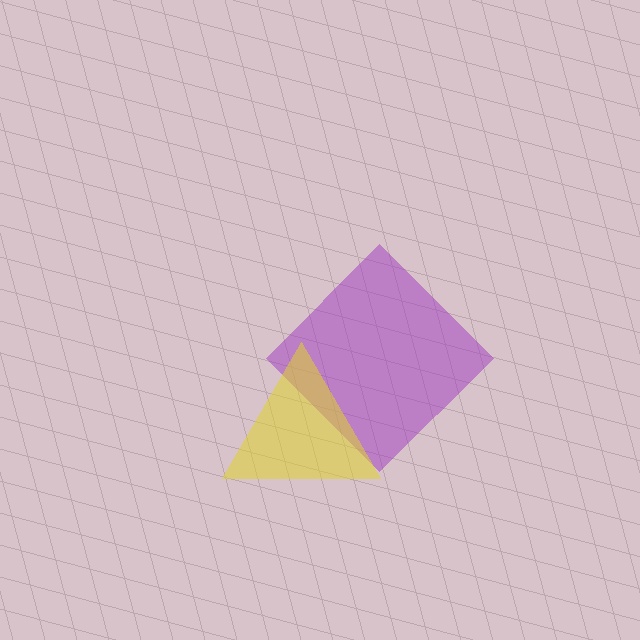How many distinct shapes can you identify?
There are 2 distinct shapes: a purple diamond, a yellow triangle.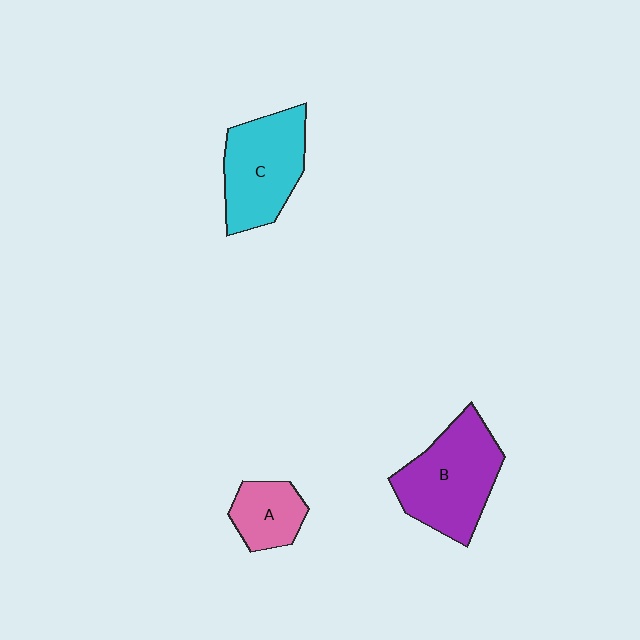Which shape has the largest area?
Shape B (purple).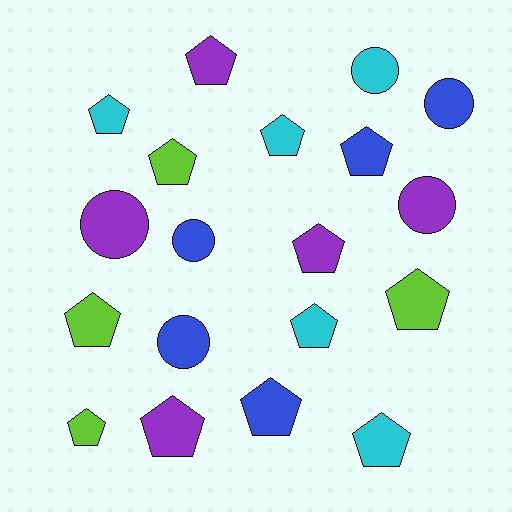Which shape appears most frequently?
Pentagon, with 13 objects.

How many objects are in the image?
There are 19 objects.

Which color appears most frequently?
Cyan, with 5 objects.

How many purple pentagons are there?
There are 3 purple pentagons.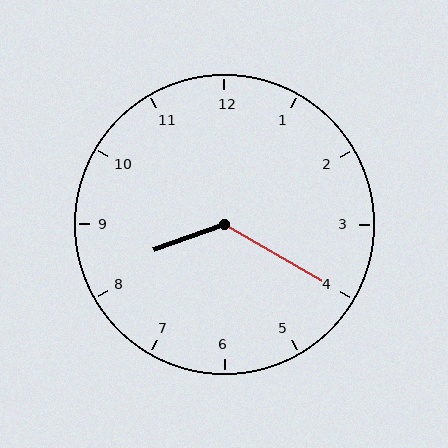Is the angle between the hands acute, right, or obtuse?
It is obtuse.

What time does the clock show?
8:20.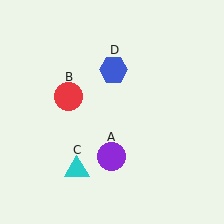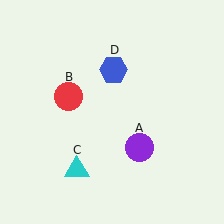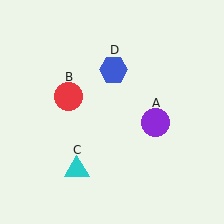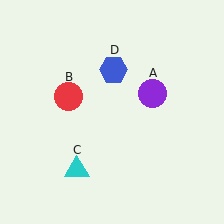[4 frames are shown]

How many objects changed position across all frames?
1 object changed position: purple circle (object A).